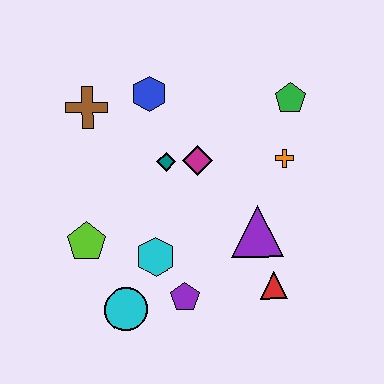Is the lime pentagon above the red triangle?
Yes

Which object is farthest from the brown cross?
The red triangle is farthest from the brown cross.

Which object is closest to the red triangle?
The purple triangle is closest to the red triangle.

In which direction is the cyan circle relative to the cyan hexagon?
The cyan circle is below the cyan hexagon.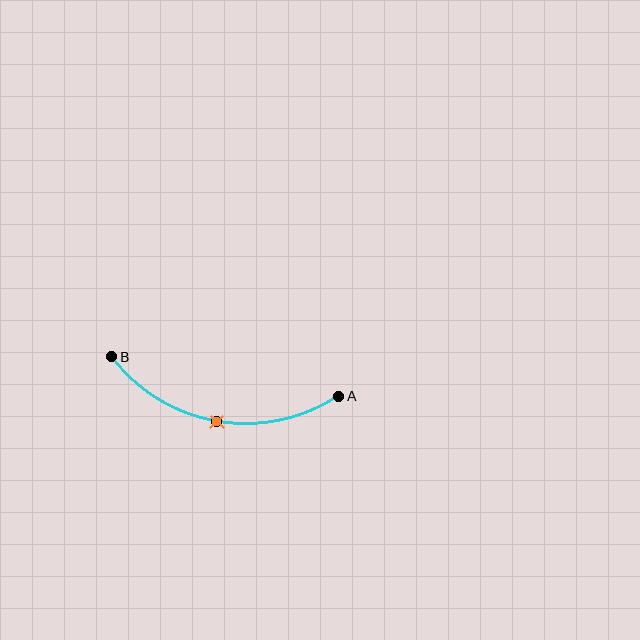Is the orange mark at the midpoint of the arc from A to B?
Yes. The orange mark lies on the arc at equal arc-length from both A and B — it is the arc midpoint.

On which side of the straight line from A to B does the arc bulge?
The arc bulges below the straight line connecting A and B.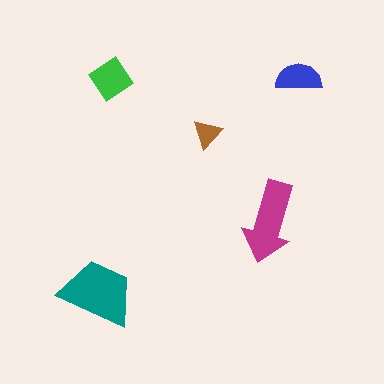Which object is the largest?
The teal trapezoid.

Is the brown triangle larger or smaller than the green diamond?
Smaller.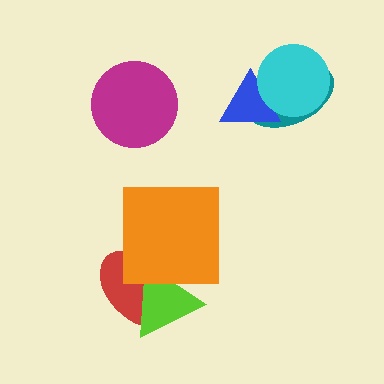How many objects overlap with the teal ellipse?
2 objects overlap with the teal ellipse.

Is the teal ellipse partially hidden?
Yes, it is partially covered by another shape.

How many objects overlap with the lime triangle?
2 objects overlap with the lime triangle.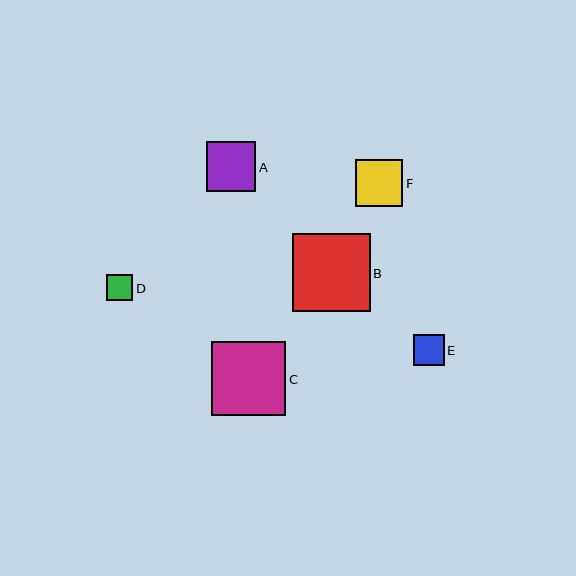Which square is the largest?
Square B is the largest with a size of approximately 78 pixels.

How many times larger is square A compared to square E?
Square A is approximately 1.6 times the size of square E.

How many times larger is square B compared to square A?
Square B is approximately 1.6 times the size of square A.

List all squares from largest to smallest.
From largest to smallest: B, C, A, F, E, D.